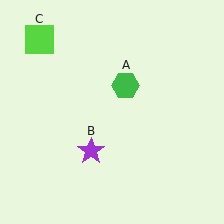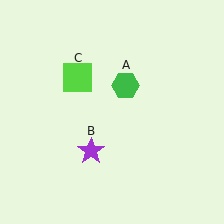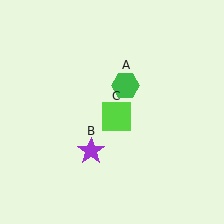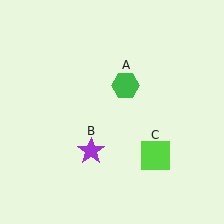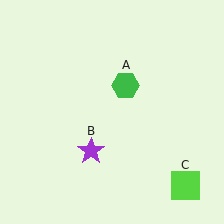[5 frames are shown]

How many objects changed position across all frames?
1 object changed position: lime square (object C).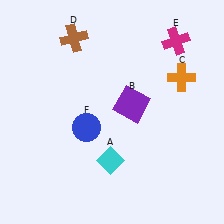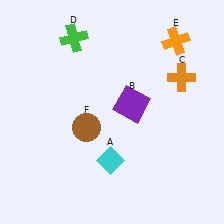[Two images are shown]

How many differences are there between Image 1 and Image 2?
There are 3 differences between the two images.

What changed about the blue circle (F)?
In Image 1, F is blue. In Image 2, it changed to brown.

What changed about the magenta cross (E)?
In Image 1, E is magenta. In Image 2, it changed to orange.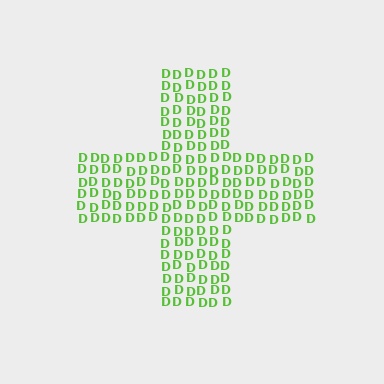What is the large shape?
The large shape is a cross.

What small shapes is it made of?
It is made of small letter D's.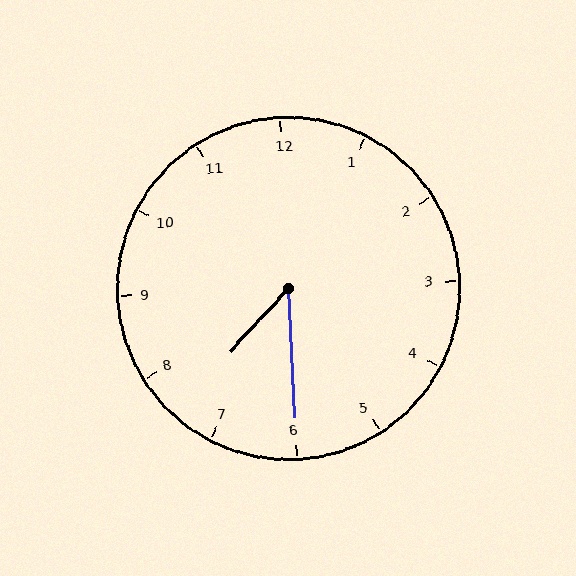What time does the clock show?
7:30.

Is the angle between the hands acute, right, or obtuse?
It is acute.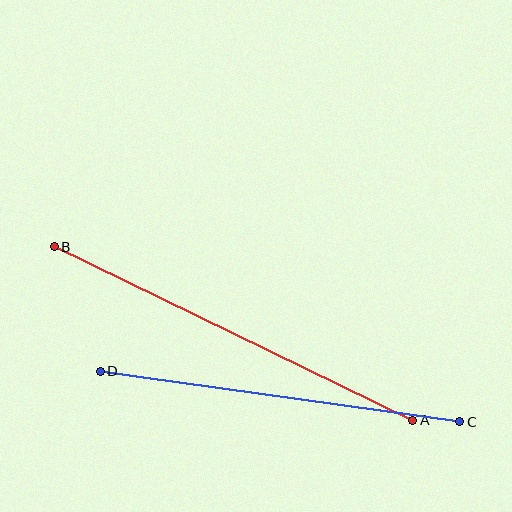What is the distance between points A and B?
The distance is approximately 398 pixels.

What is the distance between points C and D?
The distance is approximately 363 pixels.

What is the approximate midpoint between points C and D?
The midpoint is at approximately (280, 397) pixels.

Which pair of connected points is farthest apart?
Points A and B are farthest apart.